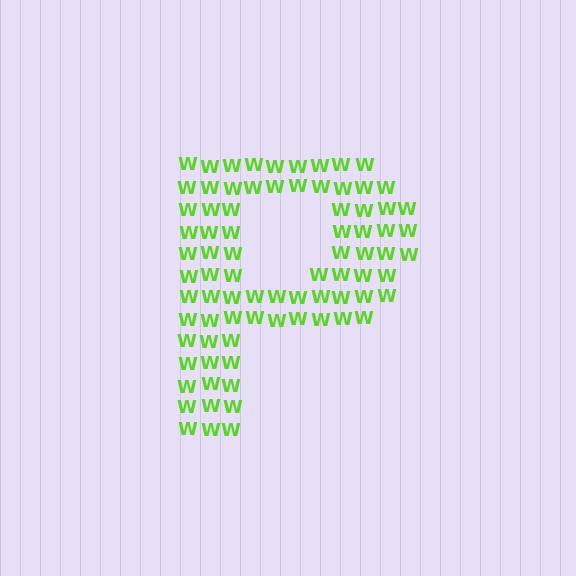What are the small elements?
The small elements are letter W's.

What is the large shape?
The large shape is the letter P.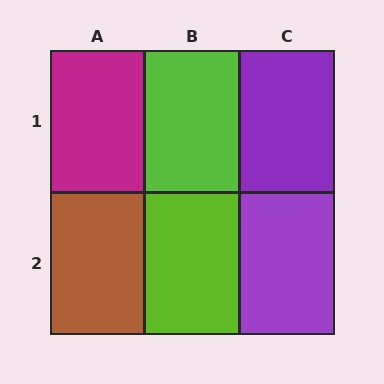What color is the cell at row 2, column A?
Brown.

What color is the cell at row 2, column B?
Lime.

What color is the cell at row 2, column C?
Purple.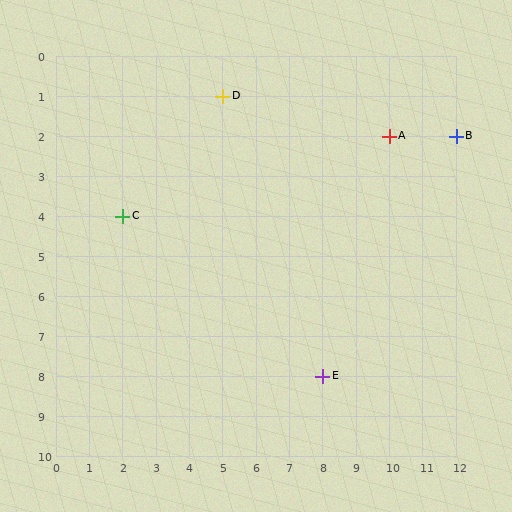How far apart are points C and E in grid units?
Points C and E are 6 columns and 4 rows apart (about 7.2 grid units diagonally).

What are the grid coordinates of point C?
Point C is at grid coordinates (2, 4).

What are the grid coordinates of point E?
Point E is at grid coordinates (8, 8).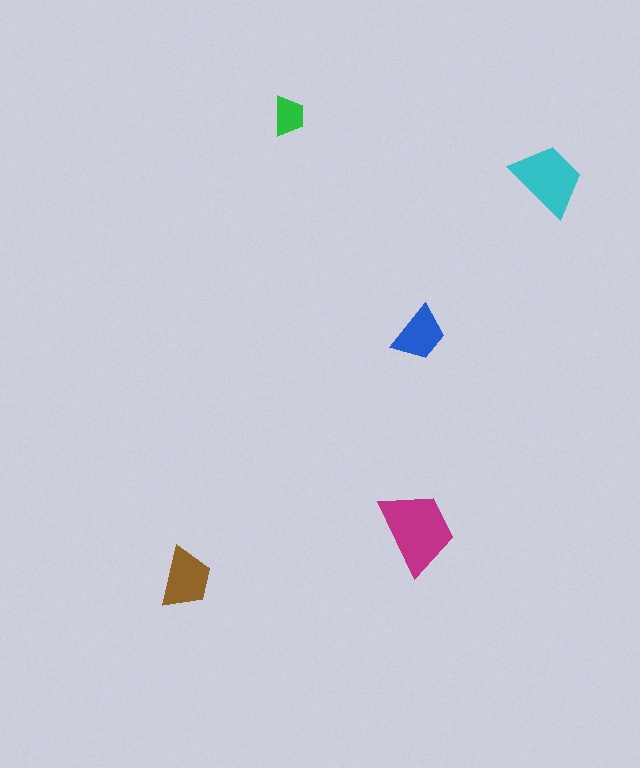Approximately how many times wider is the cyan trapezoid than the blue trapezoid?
About 1.5 times wider.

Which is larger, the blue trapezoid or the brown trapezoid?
The brown one.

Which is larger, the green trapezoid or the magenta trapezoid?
The magenta one.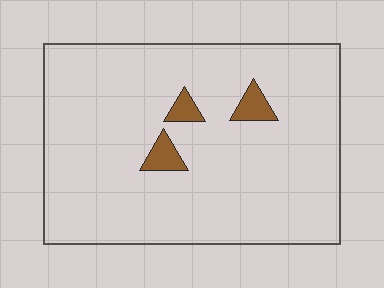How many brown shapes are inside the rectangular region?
3.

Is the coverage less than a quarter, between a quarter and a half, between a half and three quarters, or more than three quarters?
Less than a quarter.